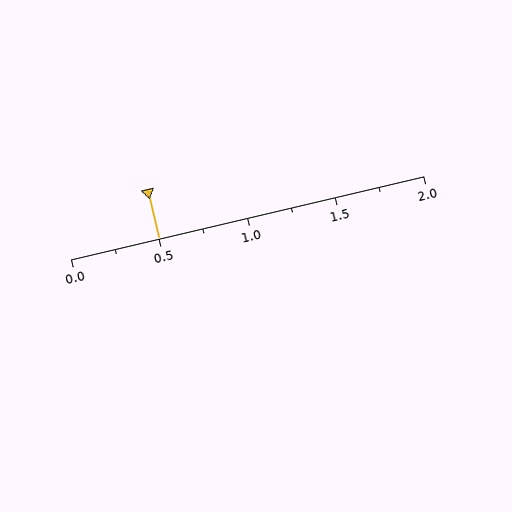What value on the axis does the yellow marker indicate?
The marker indicates approximately 0.5.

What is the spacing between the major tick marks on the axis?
The major ticks are spaced 0.5 apart.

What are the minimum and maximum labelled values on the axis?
The axis runs from 0.0 to 2.0.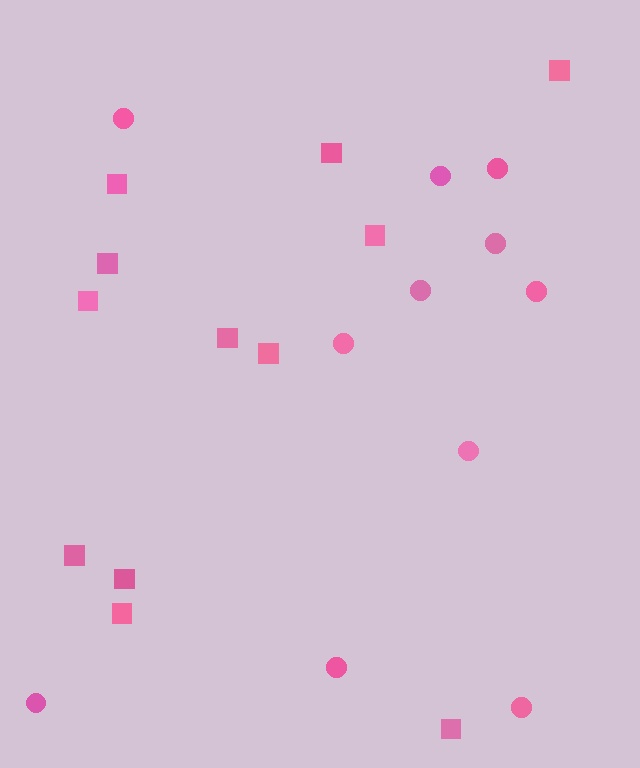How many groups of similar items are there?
There are 2 groups: one group of squares (12) and one group of circles (11).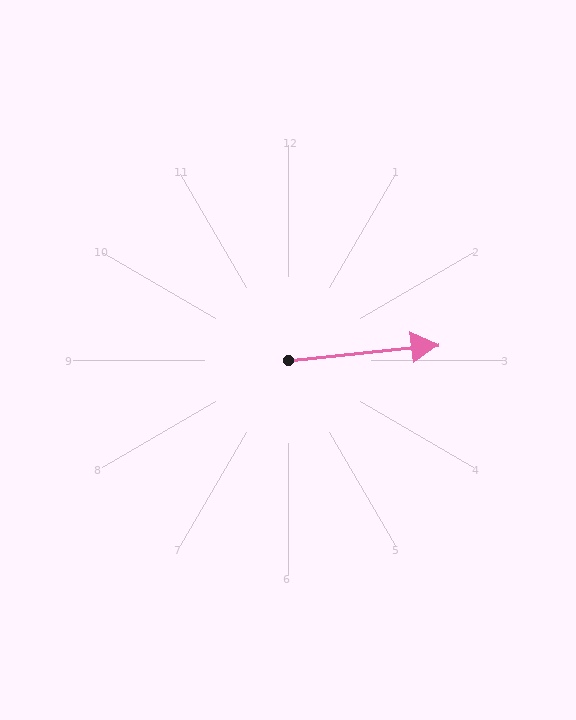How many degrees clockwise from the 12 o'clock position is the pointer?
Approximately 84 degrees.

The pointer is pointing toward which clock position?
Roughly 3 o'clock.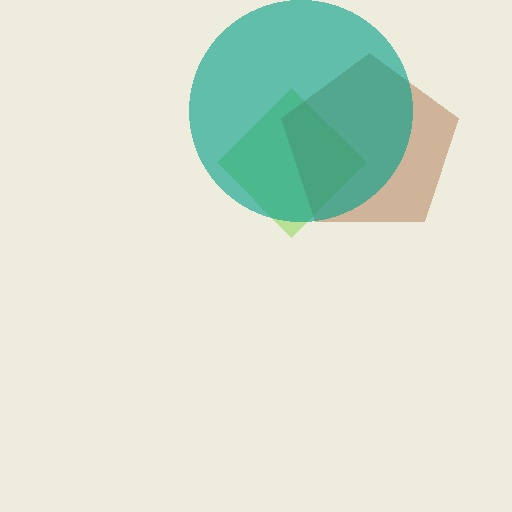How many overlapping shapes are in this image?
There are 3 overlapping shapes in the image.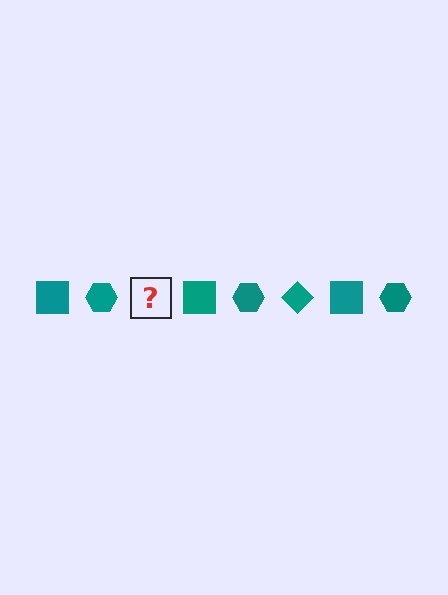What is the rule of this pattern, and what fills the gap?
The rule is that the pattern cycles through square, hexagon, diamond shapes in teal. The gap should be filled with a teal diamond.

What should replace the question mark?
The question mark should be replaced with a teal diamond.